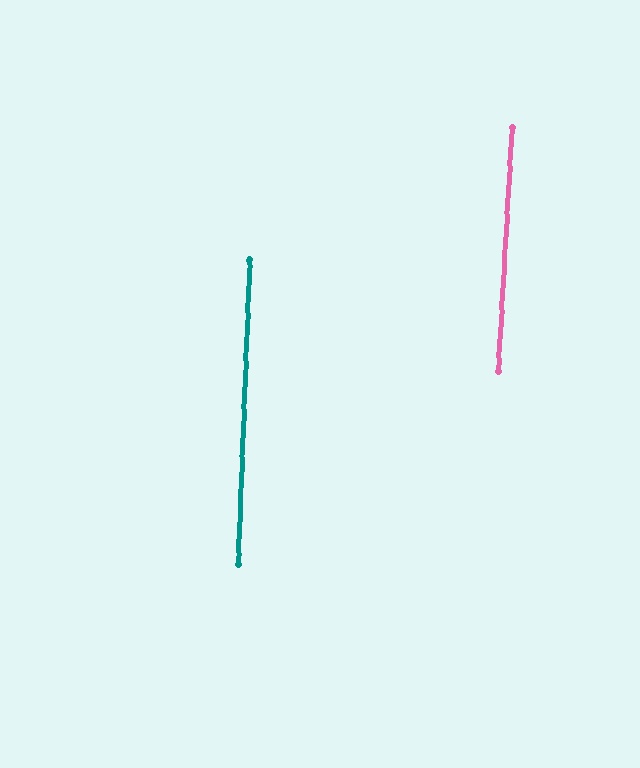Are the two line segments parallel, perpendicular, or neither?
Parallel — their directions differ by only 1.3°.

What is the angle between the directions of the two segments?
Approximately 1 degree.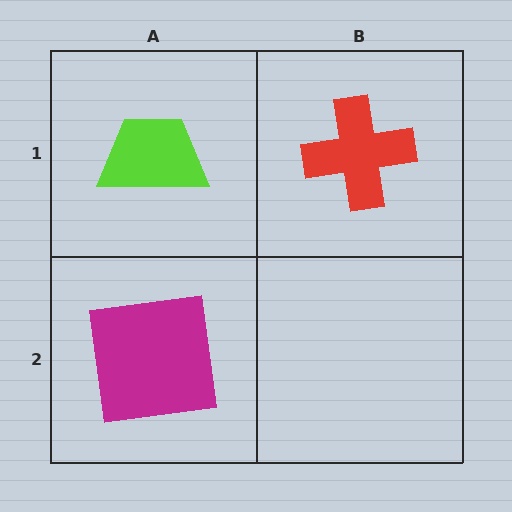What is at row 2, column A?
A magenta square.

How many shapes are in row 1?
2 shapes.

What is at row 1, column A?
A lime trapezoid.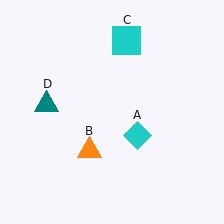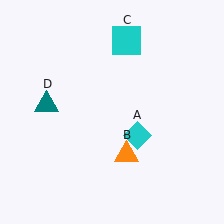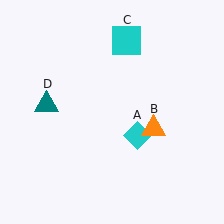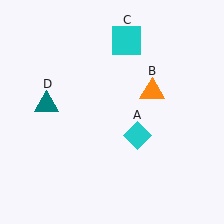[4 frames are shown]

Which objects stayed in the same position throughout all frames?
Cyan diamond (object A) and cyan square (object C) and teal triangle (object D) remained stationary.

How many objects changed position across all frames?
1 object changed position: orange triangle (object B).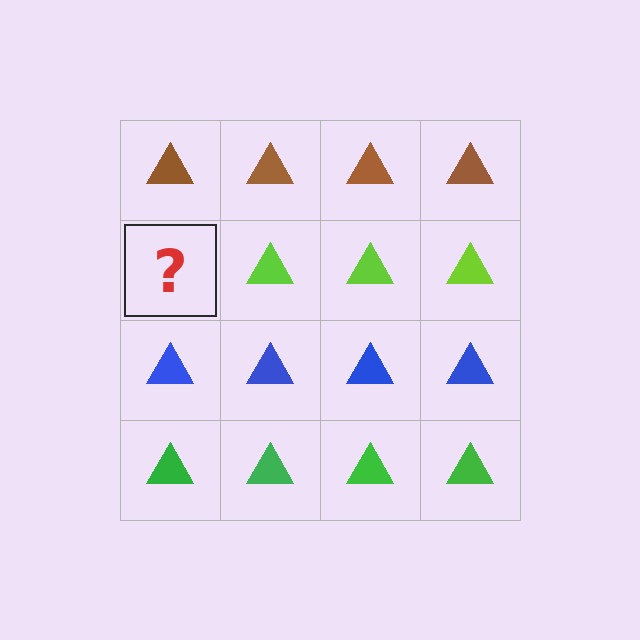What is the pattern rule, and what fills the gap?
The rule is that each row has a consistent color. The gap should be filled with a lime triangle.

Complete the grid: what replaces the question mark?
The question mark should be replaced with a lime triangle.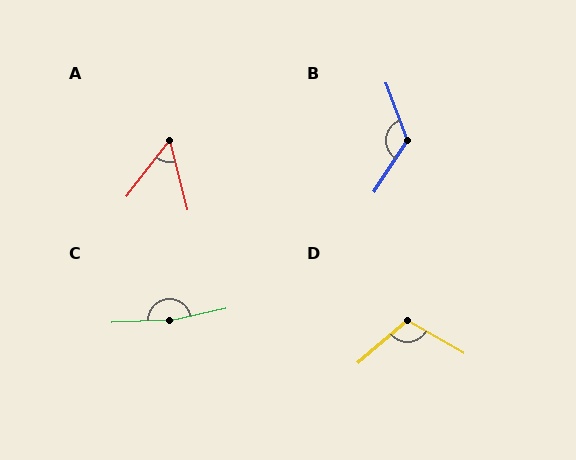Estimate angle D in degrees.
Approximately 110 degrees.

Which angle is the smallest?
A, at approximately 52 degrees.